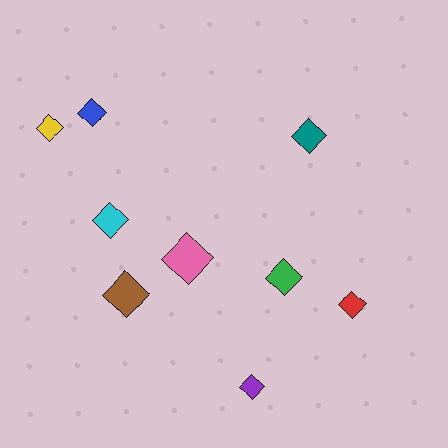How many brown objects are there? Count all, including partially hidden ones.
There is 1 brown object.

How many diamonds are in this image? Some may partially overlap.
There are 9 diamonds.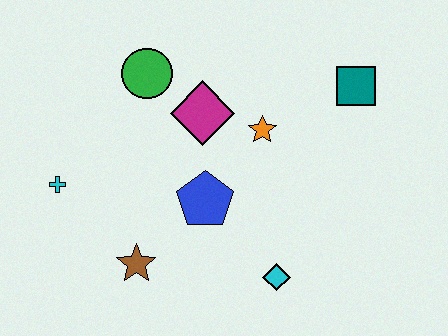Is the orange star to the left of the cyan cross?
No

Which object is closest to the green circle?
The magenta diamond is closest to the green circle.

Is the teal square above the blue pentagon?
Yes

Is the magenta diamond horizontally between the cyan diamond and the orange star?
No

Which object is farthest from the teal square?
The cyan cross is farthest from the teal square.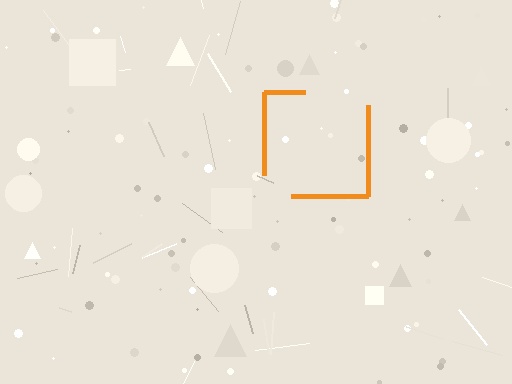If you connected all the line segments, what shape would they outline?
They would outline a square.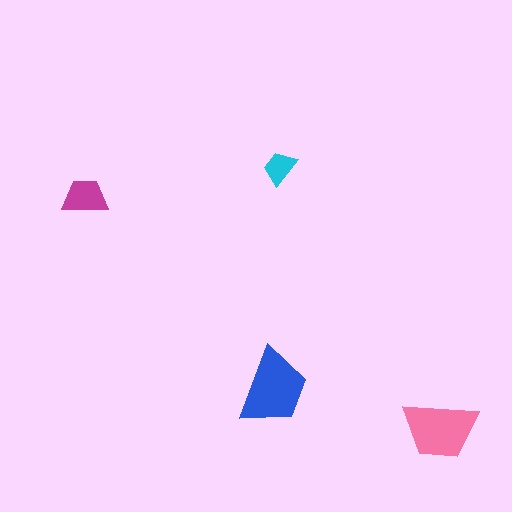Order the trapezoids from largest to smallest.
the blue one, the pink one, the magenta one, the cyan one.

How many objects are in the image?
There are 4 objects in the image.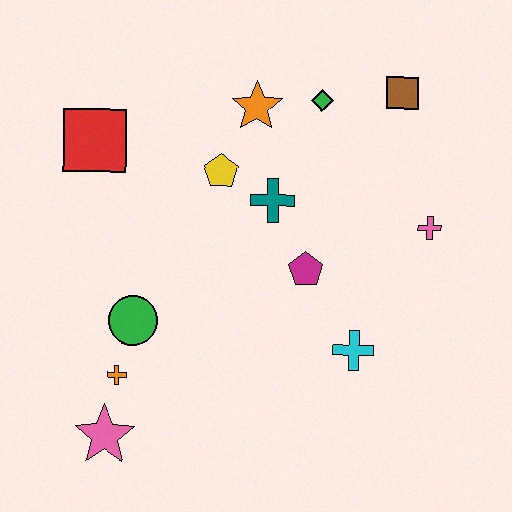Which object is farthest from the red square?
The pink cross is farthest from the red square.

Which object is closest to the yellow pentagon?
The teal cross is closest to the yellow pentagon.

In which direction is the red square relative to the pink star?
The red square is above the pink star.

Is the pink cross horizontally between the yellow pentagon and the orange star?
No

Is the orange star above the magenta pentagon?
Yes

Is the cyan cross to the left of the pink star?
No